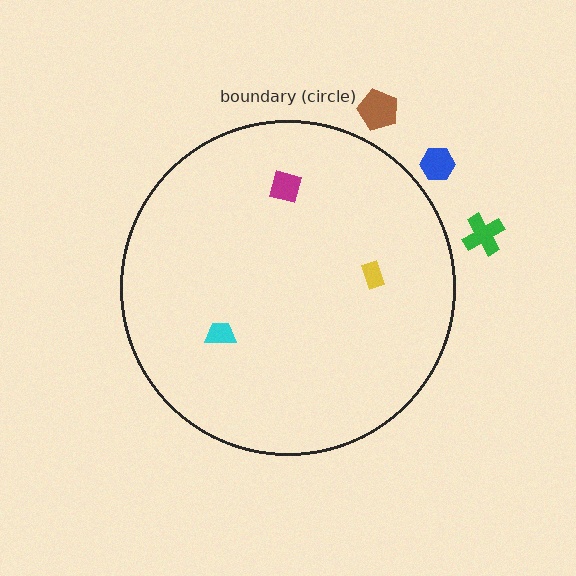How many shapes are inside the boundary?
3 inside, 3 outside.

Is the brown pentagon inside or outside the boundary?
Outside.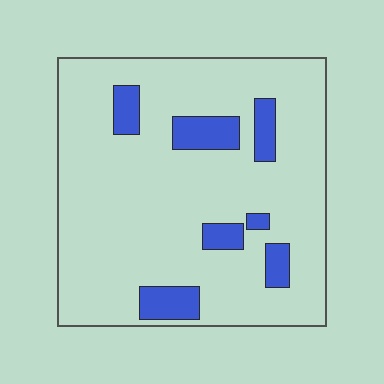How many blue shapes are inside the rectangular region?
7.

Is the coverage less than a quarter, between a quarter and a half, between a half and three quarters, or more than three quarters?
Less than a quarter.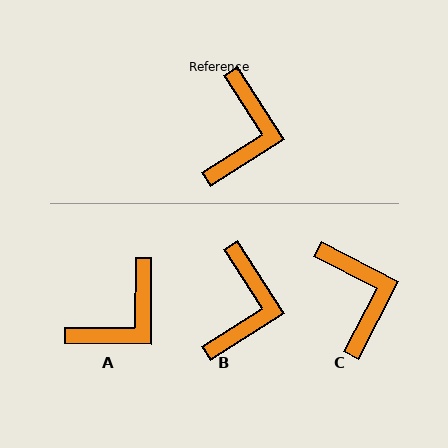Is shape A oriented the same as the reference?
No, it is off by about 33 degrees.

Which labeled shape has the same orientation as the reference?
B.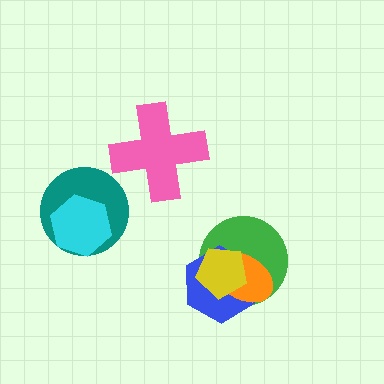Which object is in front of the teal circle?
The cyan hexagon is in front of the teal circle.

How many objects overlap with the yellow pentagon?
3 objects overlap with the yellow pentagon.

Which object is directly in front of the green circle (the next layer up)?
The blue hexagon is directly in front of the green circle.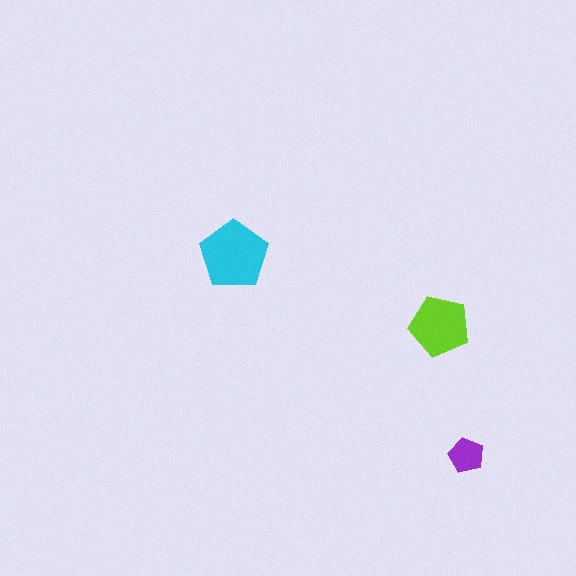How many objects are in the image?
There are 3 objects in the image.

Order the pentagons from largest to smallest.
the cyan one, the lime one, the purple one.